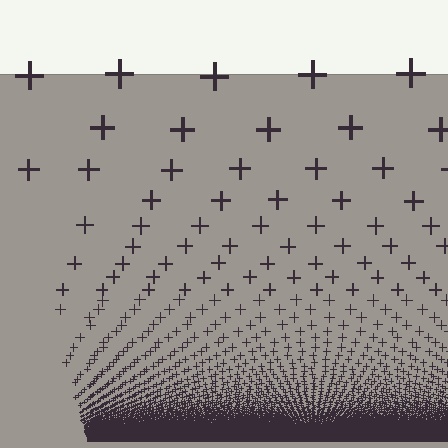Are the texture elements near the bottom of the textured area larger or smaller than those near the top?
Smaller. The gradient is inverted — elements near the bottom are smaller and denser.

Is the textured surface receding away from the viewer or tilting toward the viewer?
The surface appears to tilt toward the viewer. Texture elements get larger and sparser toward the top.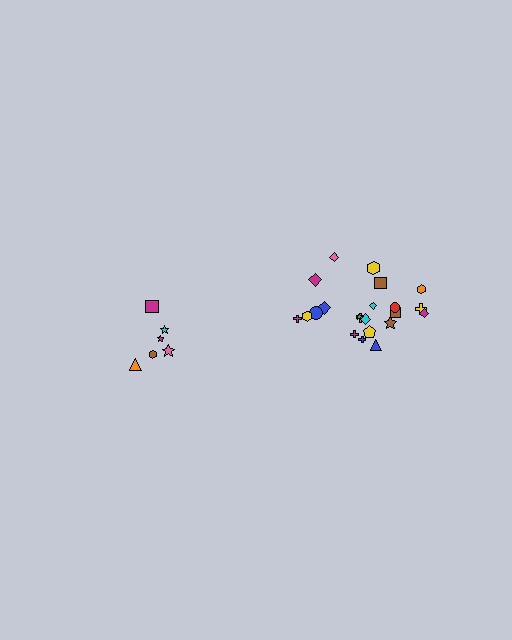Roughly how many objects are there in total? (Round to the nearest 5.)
Roughly 30 objects in total.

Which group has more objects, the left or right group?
The right group.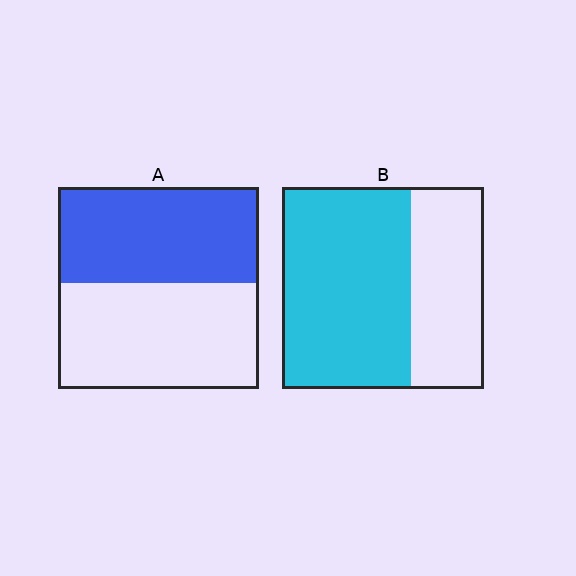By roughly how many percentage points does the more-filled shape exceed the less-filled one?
By roughly 15 percentage points (B over A).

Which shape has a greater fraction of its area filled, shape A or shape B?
Shape B.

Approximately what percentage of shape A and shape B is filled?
A is approximately 50% and B is approximately 65%.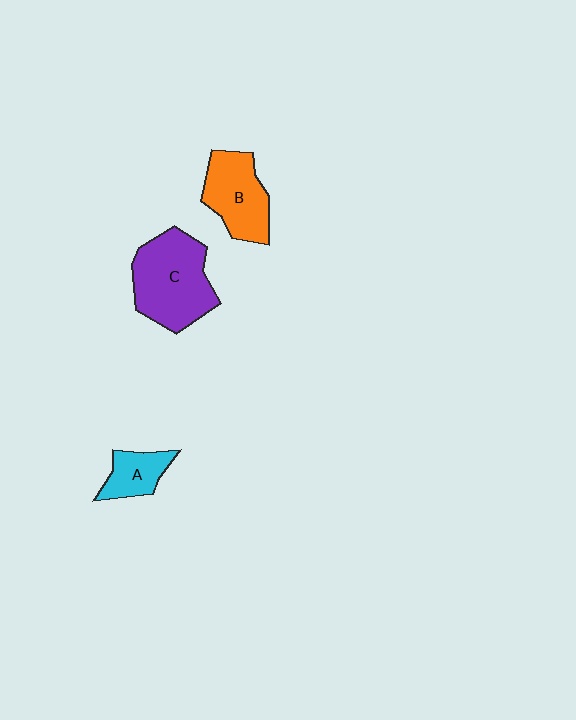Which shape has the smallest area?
Shape A (cyan).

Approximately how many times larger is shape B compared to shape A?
Approximately 1.7 times.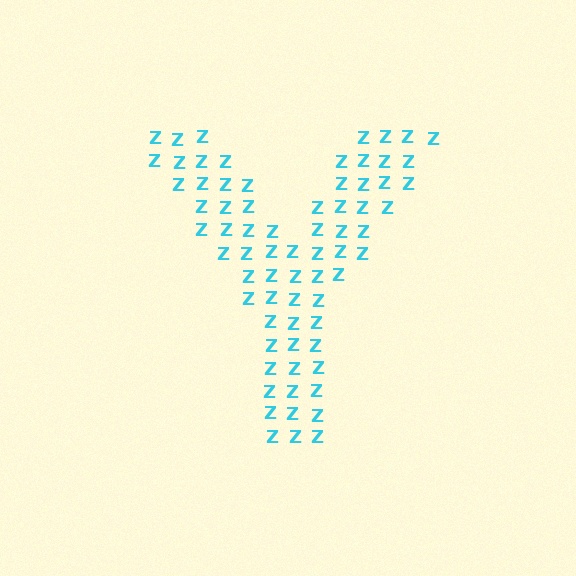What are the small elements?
The small elements are letter Z's.